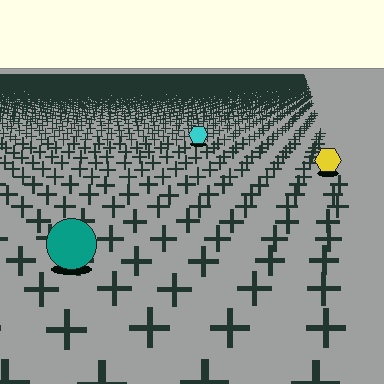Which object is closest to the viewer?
The teal circle is closest. The texture marks near it are larger and more spread out.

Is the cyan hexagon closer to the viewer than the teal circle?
No. The teal circle is closer — you can tell from the texture gradient: the ground texture is coarser near it.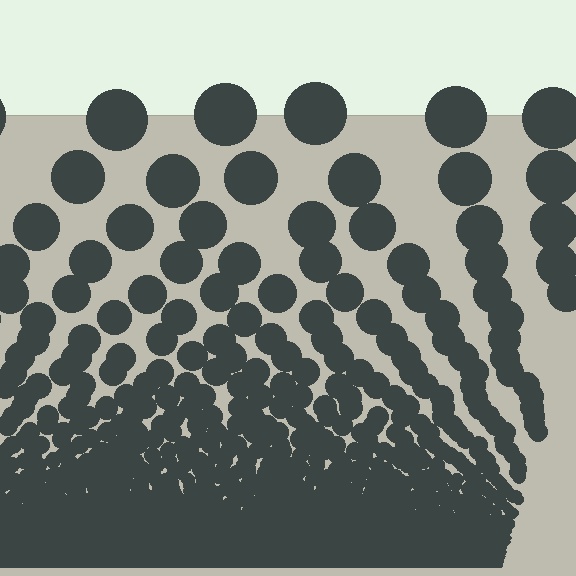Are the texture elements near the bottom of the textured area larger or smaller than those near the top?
Smaller. The gradient is inverted — elements near the bottom are smaller and denser.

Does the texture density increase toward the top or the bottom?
Density increases toward the bottom.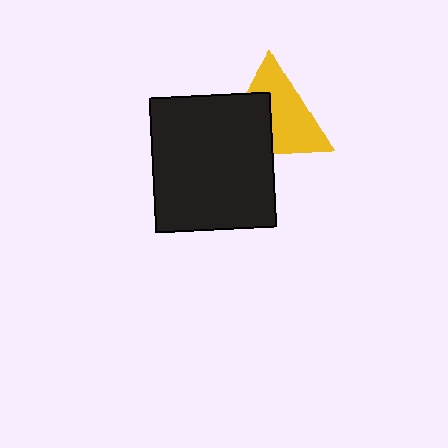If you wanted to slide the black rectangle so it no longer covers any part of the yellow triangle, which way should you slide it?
Slide it toward the lower-left — that is the most direct way to separate the two shapes.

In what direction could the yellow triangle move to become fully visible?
The yellow triangle could move toward the upper-right. That would shift it out from behind the black rectangle entirely.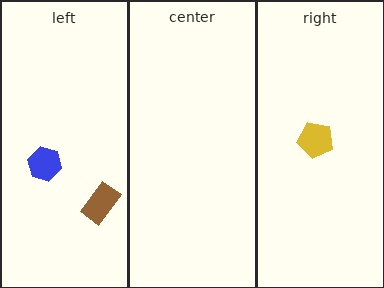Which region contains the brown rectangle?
The left region.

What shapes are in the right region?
The yellow pentagon.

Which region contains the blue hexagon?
The left region.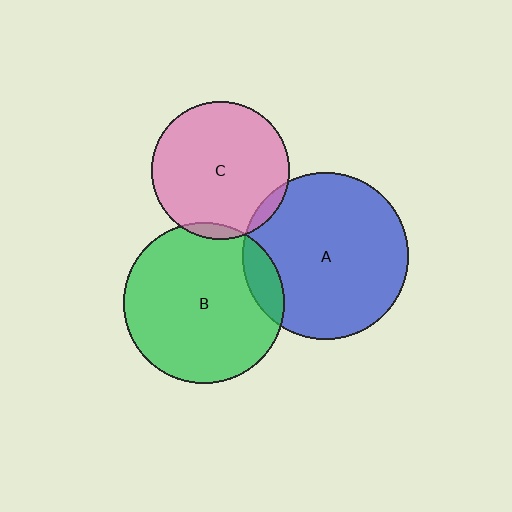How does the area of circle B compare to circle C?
Approximately 1.4 times.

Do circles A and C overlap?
Yes.